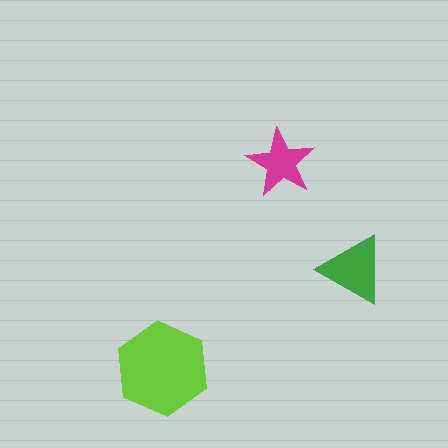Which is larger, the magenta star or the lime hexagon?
The lime hexagon.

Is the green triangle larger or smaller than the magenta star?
Larger.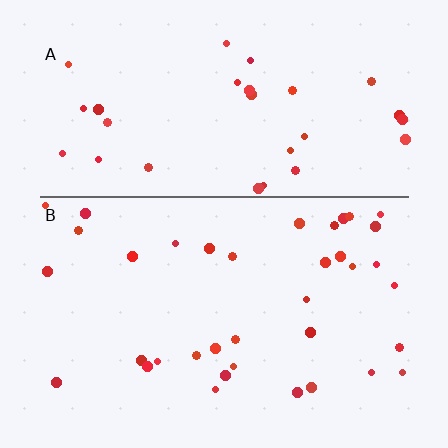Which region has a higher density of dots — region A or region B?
B (the bottom).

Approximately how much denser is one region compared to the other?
Approximately 1.2× — region B over region A.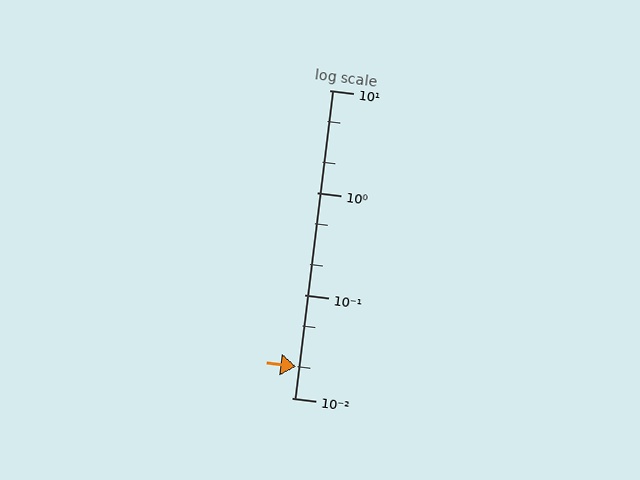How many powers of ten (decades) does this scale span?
The scale spans 3 decades, from 0.01 to 10.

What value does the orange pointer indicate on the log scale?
The pointer indicates approximately 0.02.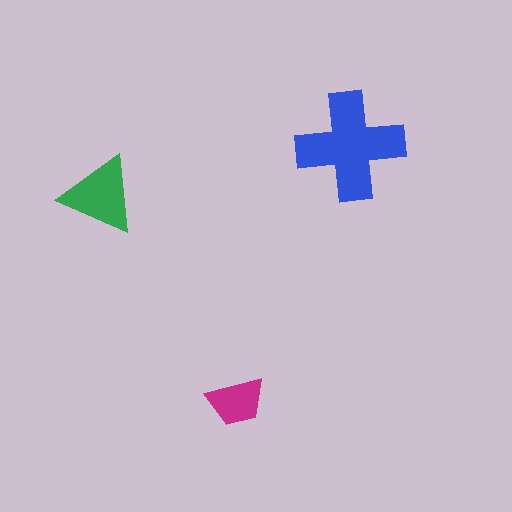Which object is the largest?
The blue cross.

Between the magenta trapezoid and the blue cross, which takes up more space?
The blue cross.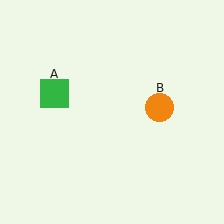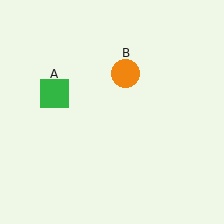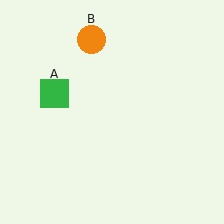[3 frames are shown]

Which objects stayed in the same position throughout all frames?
Green square (object A) remained stationary.